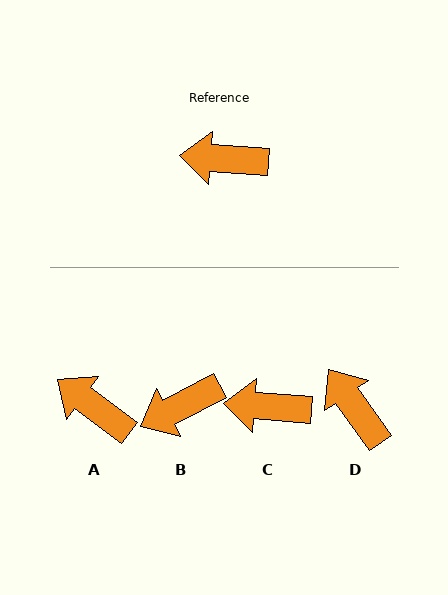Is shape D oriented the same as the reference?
No, it is off by about 51 degrees.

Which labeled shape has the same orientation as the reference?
C.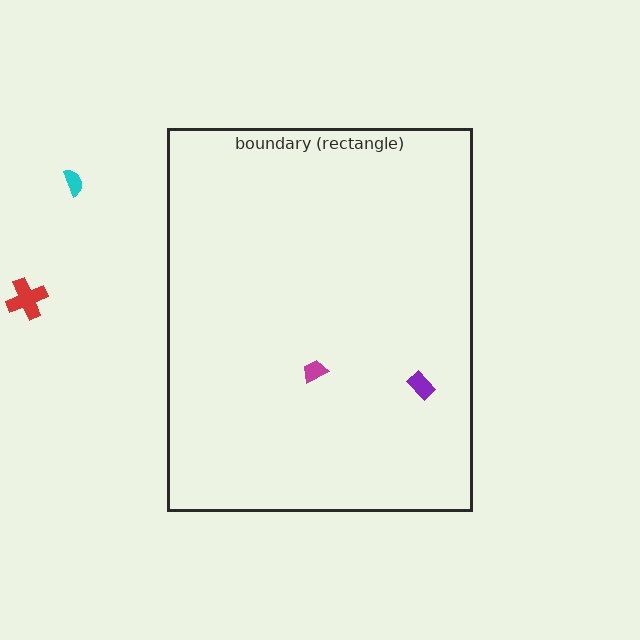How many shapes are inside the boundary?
2 inside, 2 outside.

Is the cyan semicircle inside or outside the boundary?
Outside.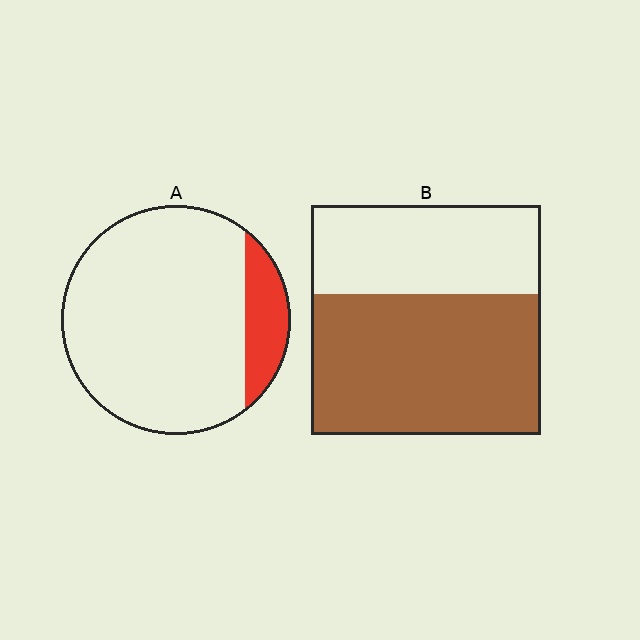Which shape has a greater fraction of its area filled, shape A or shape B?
Shape B.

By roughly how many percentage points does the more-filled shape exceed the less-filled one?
By roughly 45 percentage points (B over A).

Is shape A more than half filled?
No.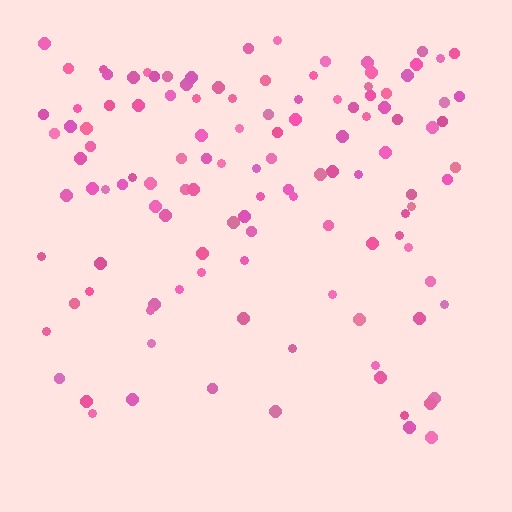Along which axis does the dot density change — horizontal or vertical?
Vertical.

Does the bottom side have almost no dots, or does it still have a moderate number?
Still a moderate number, just noticeably fewer than the top.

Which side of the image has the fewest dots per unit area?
The bottom.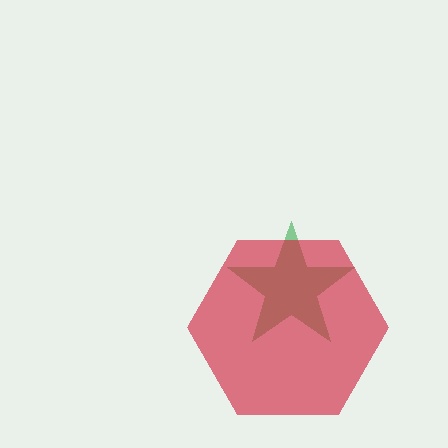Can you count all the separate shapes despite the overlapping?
Yes, there are 2 separate shapes.